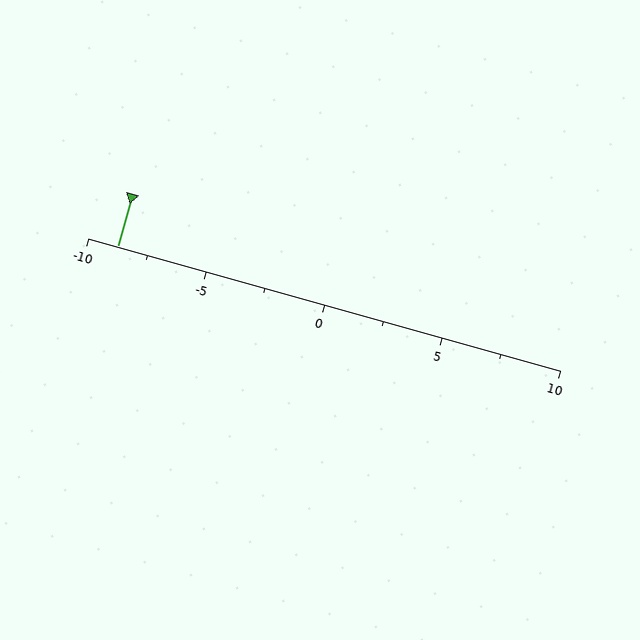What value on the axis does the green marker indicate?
The marker indicates approximately -8.8.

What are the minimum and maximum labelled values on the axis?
The axis runs from -10 to 10.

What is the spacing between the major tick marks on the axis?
The major ticks are spaced 5 apart.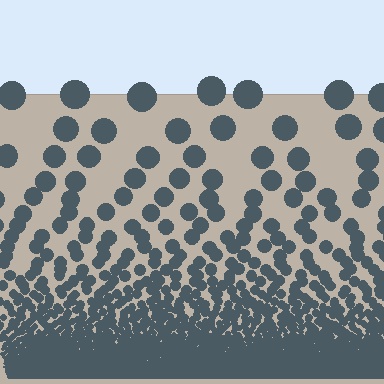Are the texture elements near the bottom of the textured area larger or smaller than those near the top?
Smaller. The gradient is inverted — elements near the bottom are smaller and denser.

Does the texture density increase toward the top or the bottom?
Density increases toward the bottom.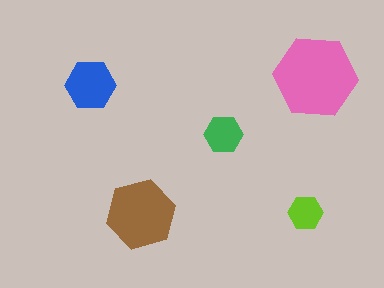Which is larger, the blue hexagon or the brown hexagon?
The brown one.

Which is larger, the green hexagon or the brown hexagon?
The brown one.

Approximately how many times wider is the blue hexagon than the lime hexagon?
About 1.5 times wider.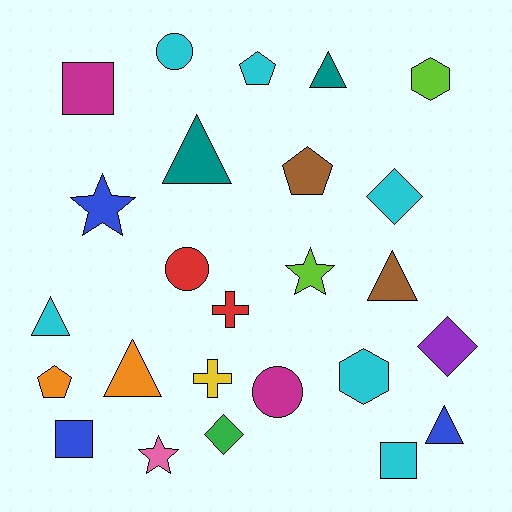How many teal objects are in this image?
There are 2 teal objects.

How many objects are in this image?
There are 25 objects.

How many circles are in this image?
There are 3 circles.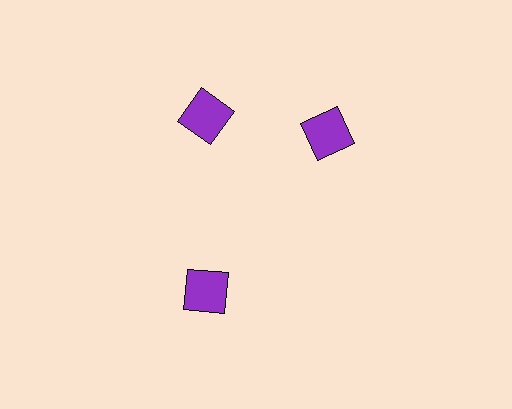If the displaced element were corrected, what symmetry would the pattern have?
It would have 3-fold rotational symmetry — the pattern would map onto itself every 120 degrees.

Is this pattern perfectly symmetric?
No. The 3 purple squares are arranged in a ring, but one element near the 3 o'clock position is rotated out of alignment along the ring, breaking the 3-fold rotational symmetry.